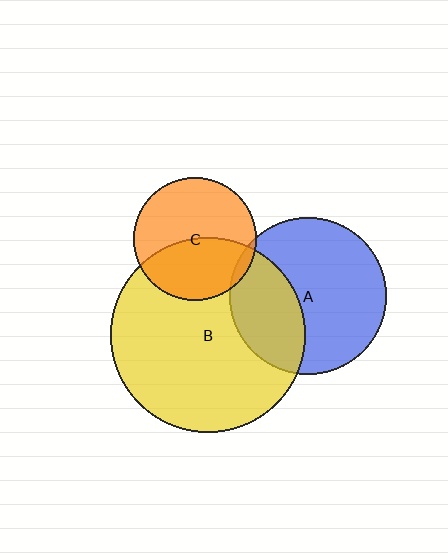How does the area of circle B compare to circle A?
Approximately 1.5 times.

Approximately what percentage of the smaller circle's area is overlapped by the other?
Approximately 45%.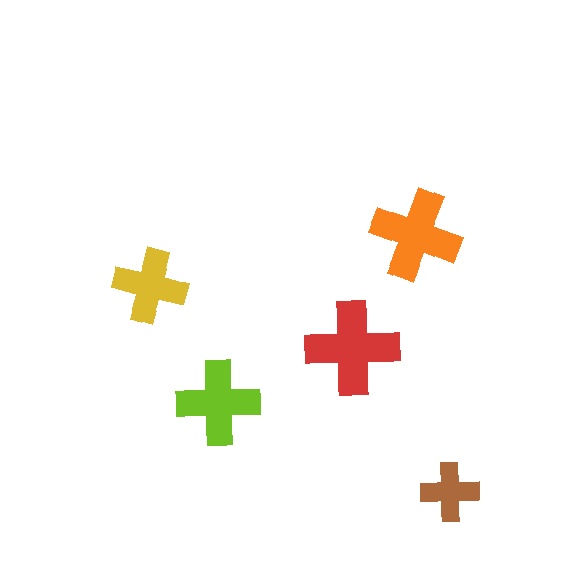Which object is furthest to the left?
The yellow cross is leftmost.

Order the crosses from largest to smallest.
the red one, the orange one, the lime one, the yellow one, the brown one.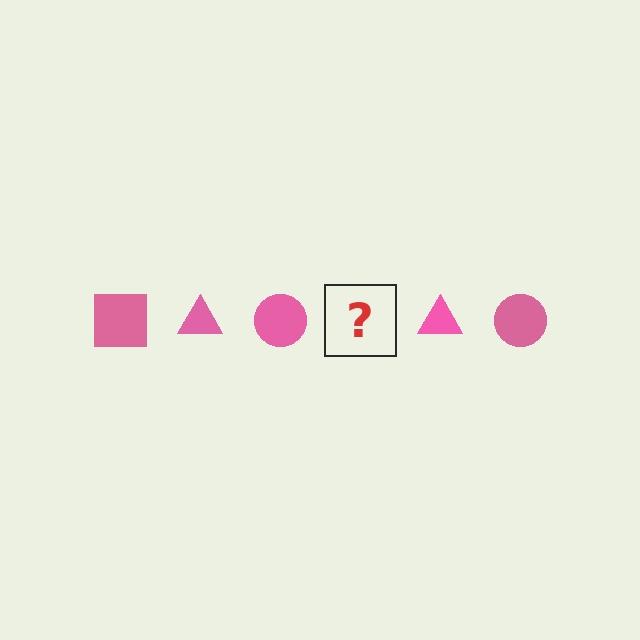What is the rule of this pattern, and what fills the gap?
The rule is that the pattern cycles through square, triangle, circle shapes in pink. The gap should be filled with a pink square.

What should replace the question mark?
The question mark should be replaced with a pink square.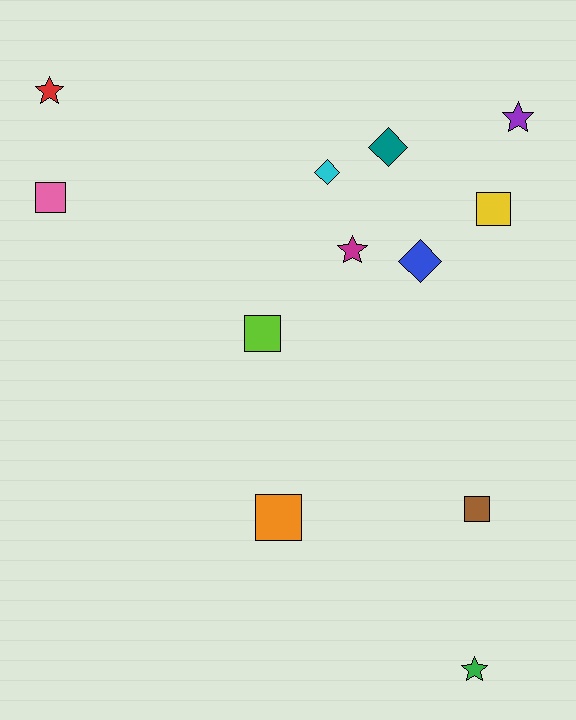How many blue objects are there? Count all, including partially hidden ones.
There is 1 blue object.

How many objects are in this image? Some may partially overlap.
There are 12 objects.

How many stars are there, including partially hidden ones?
There are 4 stars.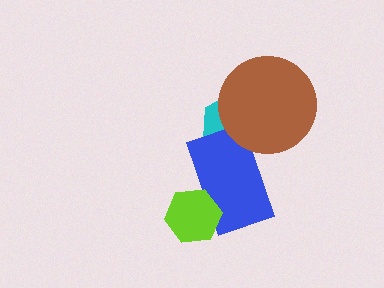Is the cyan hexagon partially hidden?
Yes, it is partially covered by another shape.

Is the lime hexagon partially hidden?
No, no other shape covers it.